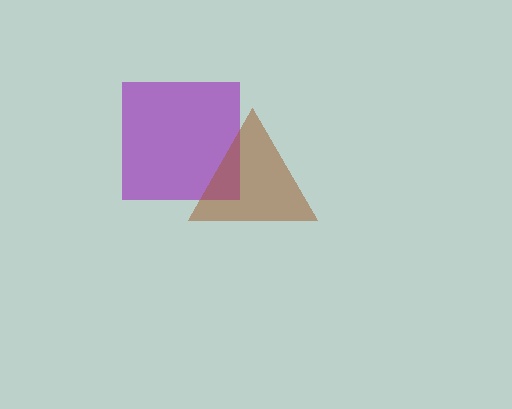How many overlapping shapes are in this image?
There are 2 overlapping shapes in the image.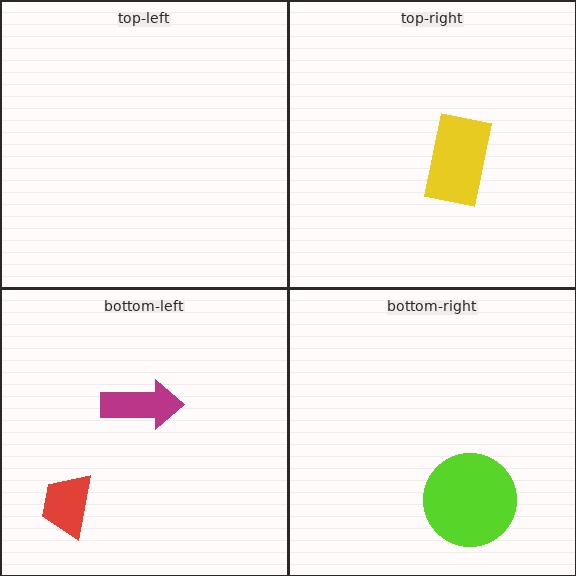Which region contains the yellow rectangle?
The top-right region.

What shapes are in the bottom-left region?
The magenta arrow, the red trapezoid.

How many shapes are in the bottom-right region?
1.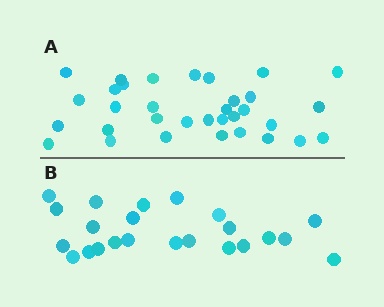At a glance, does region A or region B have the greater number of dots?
Region A (the top region) has more dots.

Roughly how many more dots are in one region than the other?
Region A has roughly 10 or so more dots than region B.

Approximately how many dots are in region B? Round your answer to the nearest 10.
About 20 dots. (The exact count is 23, which rounds to 20.)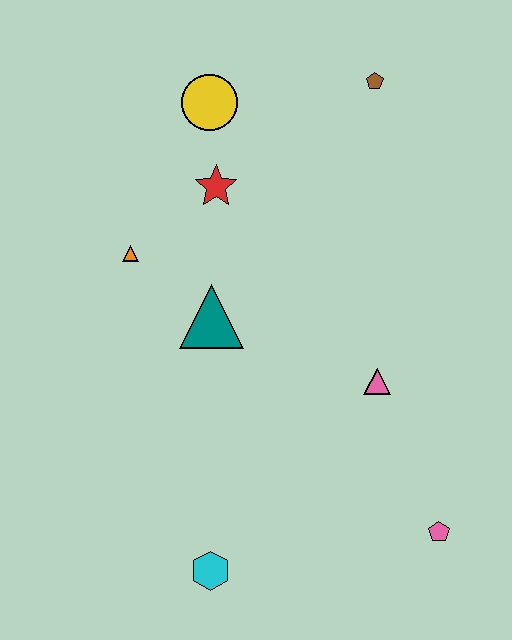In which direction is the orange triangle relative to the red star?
The orange triangle is to the left of the red star.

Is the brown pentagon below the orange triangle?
No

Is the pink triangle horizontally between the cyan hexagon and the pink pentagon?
Yes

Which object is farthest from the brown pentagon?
The cyan hexagon is farthest from the brown pentagon.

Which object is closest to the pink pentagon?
The pink triangle is closest to the pink pentagon.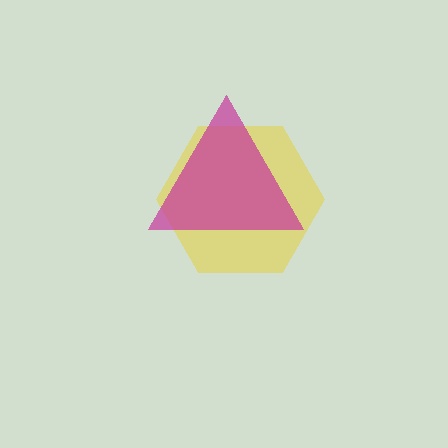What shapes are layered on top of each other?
The layered shapes are: a yellow hexagon, a magenta triangle.